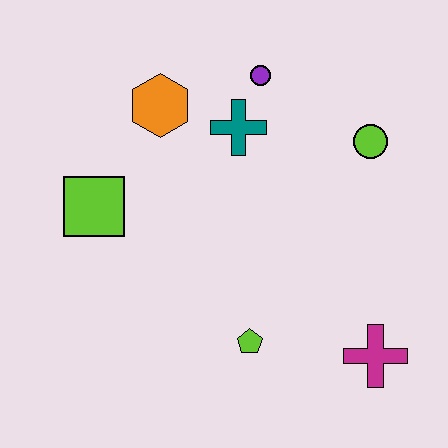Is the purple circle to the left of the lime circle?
Yes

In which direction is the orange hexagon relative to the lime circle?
The orange hexagon is to the left of the lime circle.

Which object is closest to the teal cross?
The purple circle is closest to the teal cross.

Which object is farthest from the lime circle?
The lime square is farthest from the lime circle.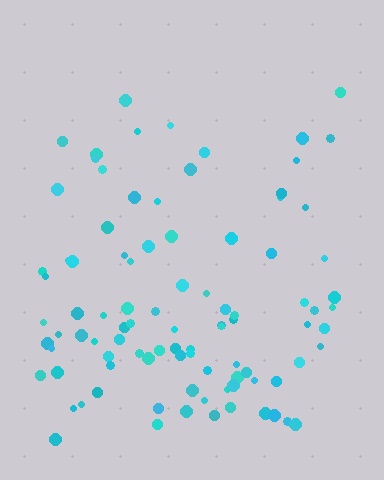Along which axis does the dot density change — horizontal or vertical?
Vertical.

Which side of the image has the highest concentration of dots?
The bottom.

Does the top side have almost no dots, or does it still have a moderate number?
Still a moderate number, just noticeably fewer than the bottom.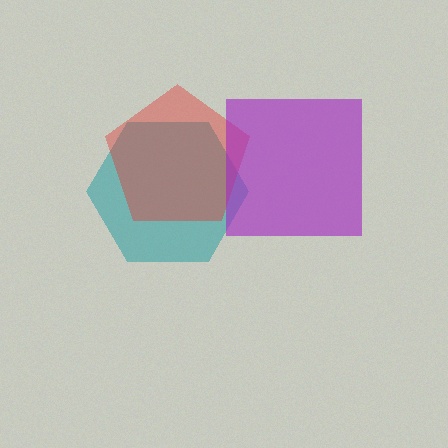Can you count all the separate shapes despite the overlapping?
Yes, there are 3 separate shapes.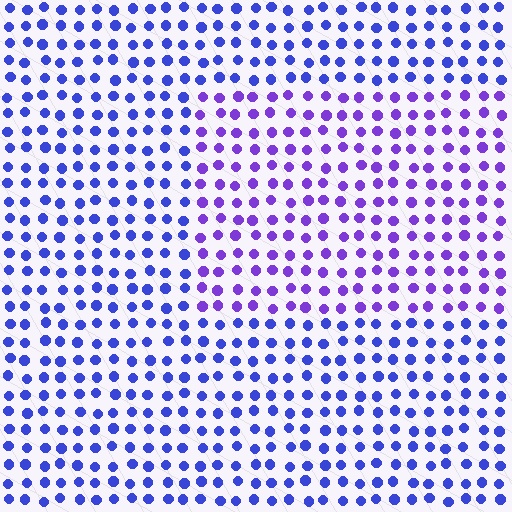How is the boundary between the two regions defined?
The boundary is defined purely by a slight shift in hue (about 31 degrees). Spacing, size, and orientation are identical on both sides.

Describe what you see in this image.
The image is filled with small blue elements in a uniform arrangement. A rectangle-shaped region is visible where the elements are tinted to a slightly different hue, forming a subtle color boundary.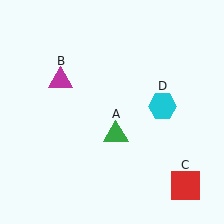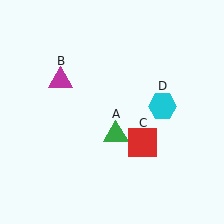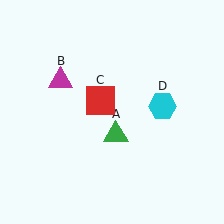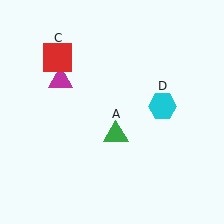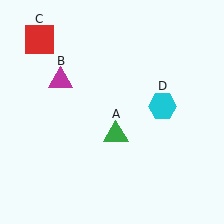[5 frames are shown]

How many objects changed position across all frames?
1 object changed position: red square (object C).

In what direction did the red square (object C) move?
The red square (object C) moved up and to the left.